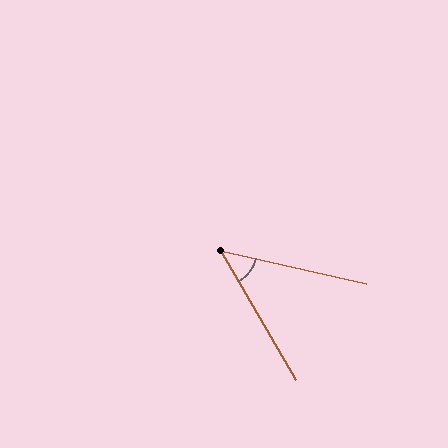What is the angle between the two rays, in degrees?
Approximately 47 degrees.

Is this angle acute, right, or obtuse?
It is acute.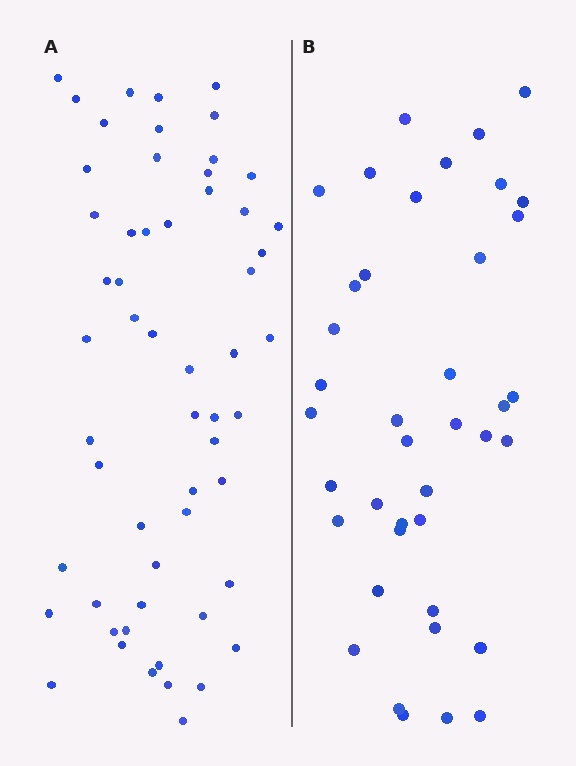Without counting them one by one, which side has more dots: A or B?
Region A (the left region) has more dots.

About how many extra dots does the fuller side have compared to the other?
Region A has approximately 15 more dots than region B.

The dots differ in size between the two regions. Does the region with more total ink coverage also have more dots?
No. Region B has more total ink coverage because its dots are larger, but region A actually contains more individual dots. Total area can be misleading — the number of items is what matters here.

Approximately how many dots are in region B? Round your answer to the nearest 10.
About 40 dots.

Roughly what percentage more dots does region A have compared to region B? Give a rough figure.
About 40% more.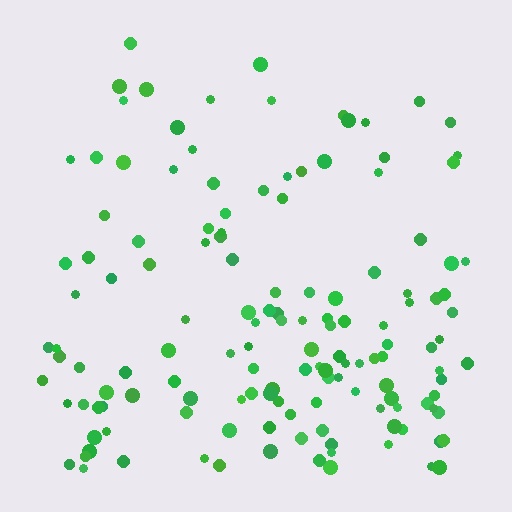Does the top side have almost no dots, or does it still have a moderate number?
Still a moderate number, just noticeably fewer than the bottom.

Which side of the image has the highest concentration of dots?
The bottom.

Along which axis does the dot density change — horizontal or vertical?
Vertical.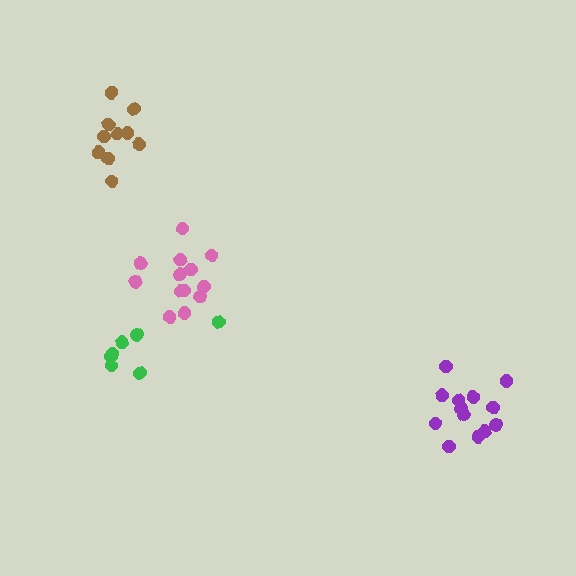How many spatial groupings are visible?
There are 4 spatial groupings.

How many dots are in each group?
Group 1: 13 dots, Group 2: 13 dots, Group 3: 7 dots, Group 4: 10 dots (43 total).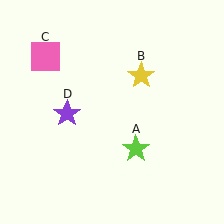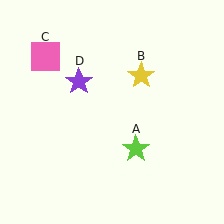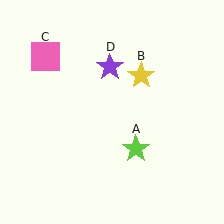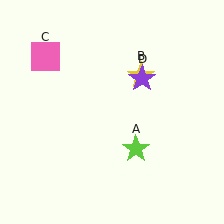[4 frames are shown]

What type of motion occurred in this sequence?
The purple star (object D) rotated clockwise around the center of the scene.